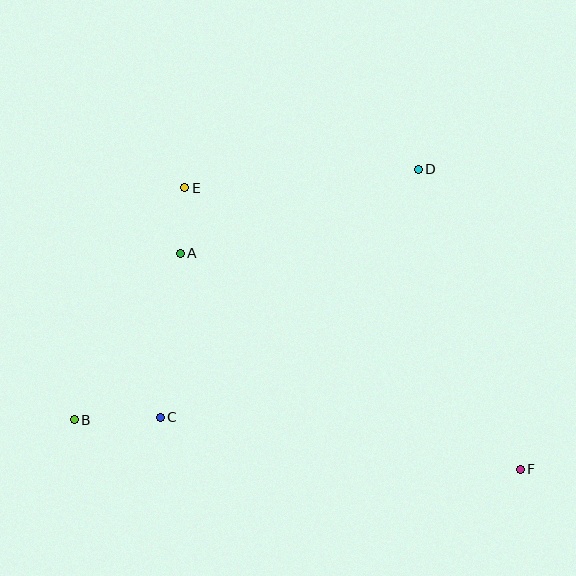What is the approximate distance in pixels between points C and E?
The distance between C and E is approximately 231 pixels.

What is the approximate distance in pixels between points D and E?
The distance between D and E is approximately 234 pixels.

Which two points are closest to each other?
Points A and E are closest to each other.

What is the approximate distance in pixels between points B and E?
The distance between B and E is approximately 257 pixels.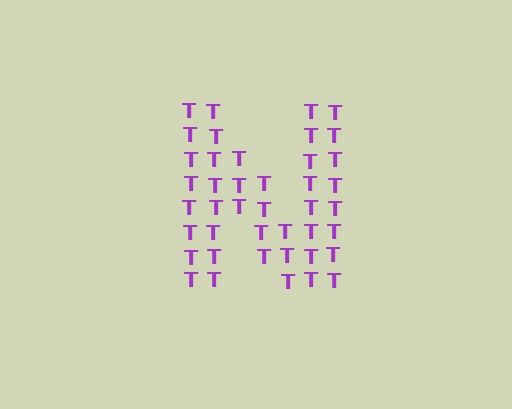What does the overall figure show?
The overall figure shows the letter N.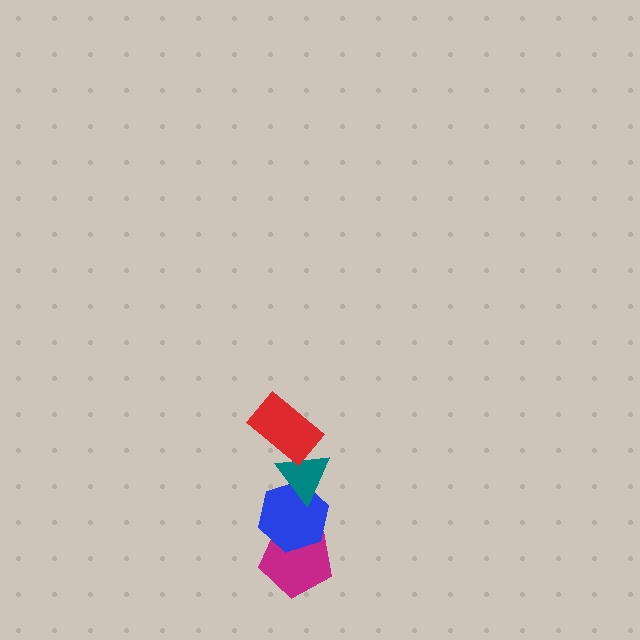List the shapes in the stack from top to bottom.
From top to bottom: the red rectangle, the teal triangle, the blue hexagon, the magenta pentagon.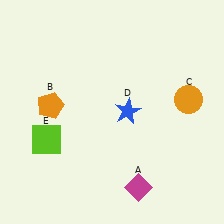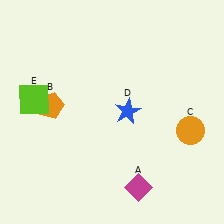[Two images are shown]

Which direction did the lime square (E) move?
The lime square (E) moved up.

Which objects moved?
The objects that moved are: the orange circle (C), the lime square (E).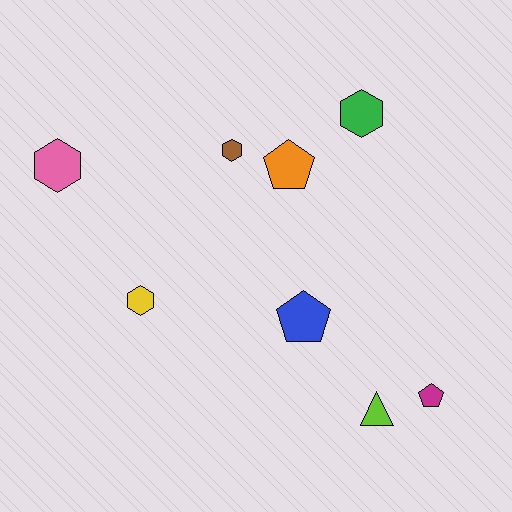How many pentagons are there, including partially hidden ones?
There are 3 pentagons.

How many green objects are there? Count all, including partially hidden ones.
There is 1 green object.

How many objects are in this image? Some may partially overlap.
There are 8 objects.